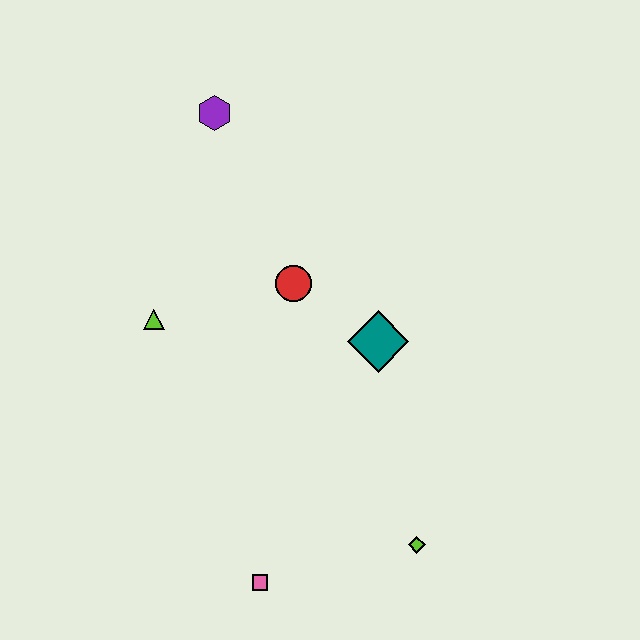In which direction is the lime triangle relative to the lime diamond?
The lime triangle is to the left of the lime diamond.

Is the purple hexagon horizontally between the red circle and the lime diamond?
No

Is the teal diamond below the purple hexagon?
Yes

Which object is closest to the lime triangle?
The red circle is closest to the lime triangle.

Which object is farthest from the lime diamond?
The purple hexagon is farthest from the lime diamond.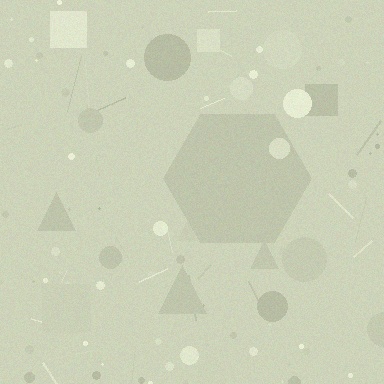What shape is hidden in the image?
A hexagon is hidden in the image.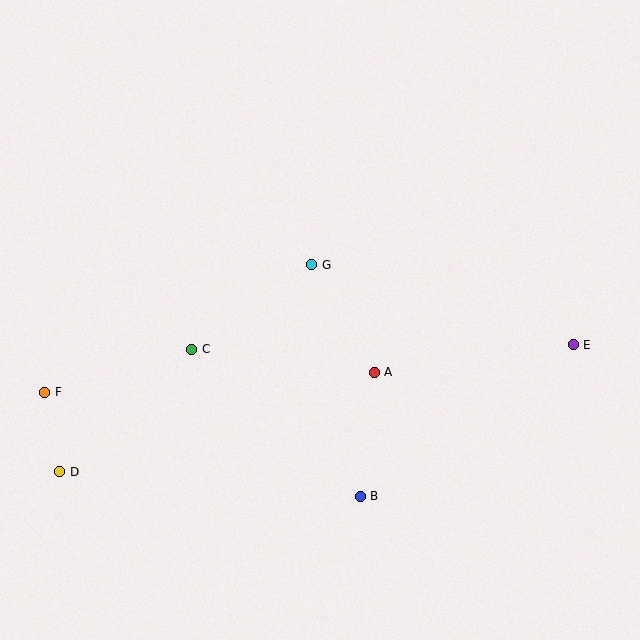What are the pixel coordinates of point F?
Point F is at (45, 392).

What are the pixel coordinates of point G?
Point G is at (312, 265).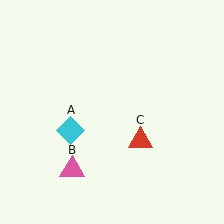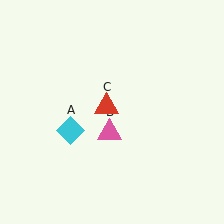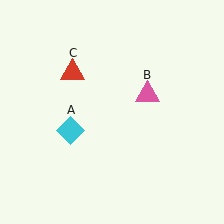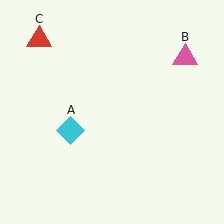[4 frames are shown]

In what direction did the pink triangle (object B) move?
The pink triangle (object B) moved up and to the right.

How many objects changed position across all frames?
2 objects changed position: pink triangle (object B), red triangle (object C).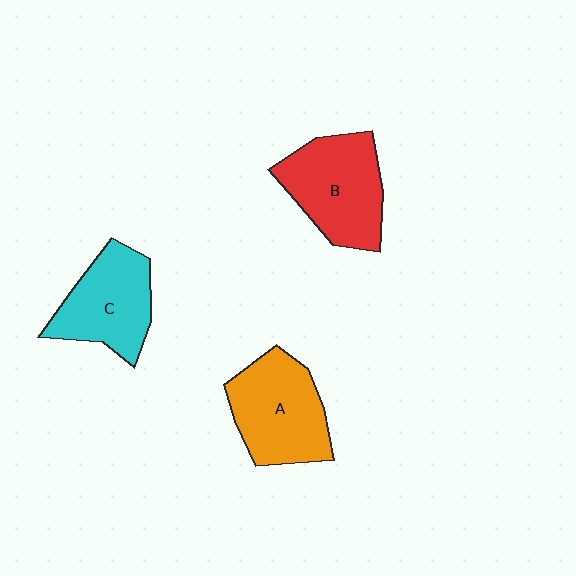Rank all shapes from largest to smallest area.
From largest to smallest: B (red), A (orange), C (cyan).